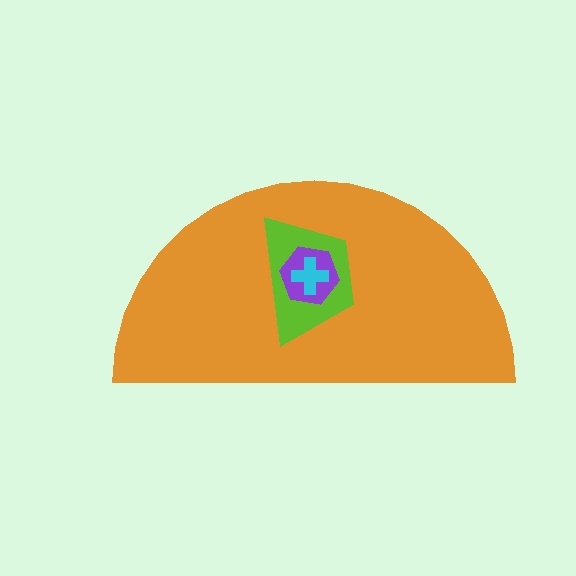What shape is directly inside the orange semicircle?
The lime trapezoid.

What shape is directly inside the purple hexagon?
The cyan cross.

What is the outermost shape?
The orange semicircle.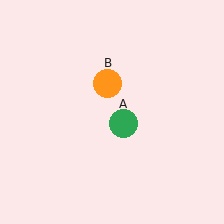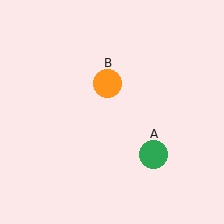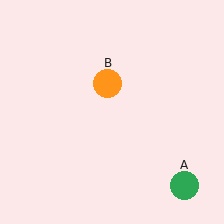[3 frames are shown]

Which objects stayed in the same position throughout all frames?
Orange circle (object B) remained stationary.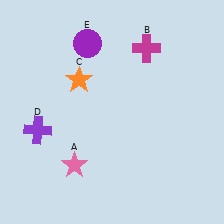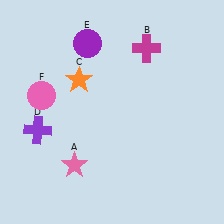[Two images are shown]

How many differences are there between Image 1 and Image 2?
There is 1 difference between the two images.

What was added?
A pink circle (F) was added in Image 2.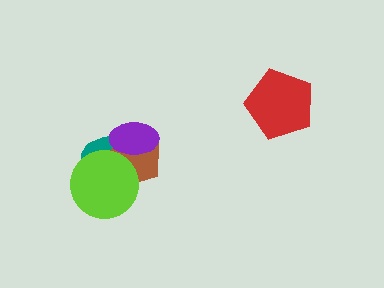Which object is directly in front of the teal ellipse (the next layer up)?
The brown pentagon is directly in front of the teal ellipse.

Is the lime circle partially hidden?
No, no other shape covers it.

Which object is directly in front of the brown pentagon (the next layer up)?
The lime circle is directly in front of the brown pentagon.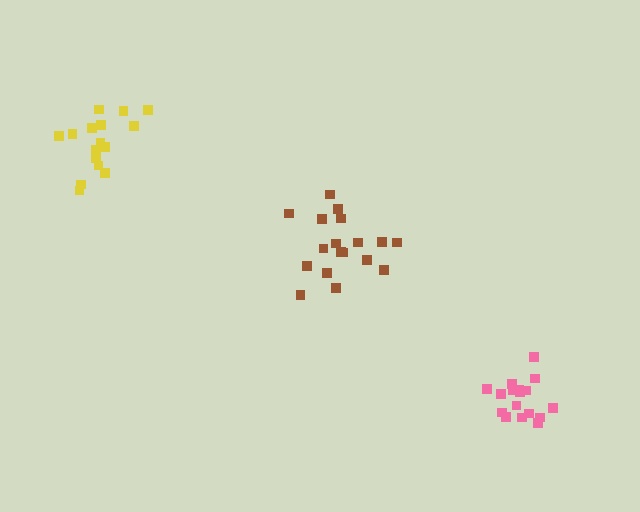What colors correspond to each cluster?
The clusters are colored: pink, yellow, brown.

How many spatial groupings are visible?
There are 3 spatial groupings.